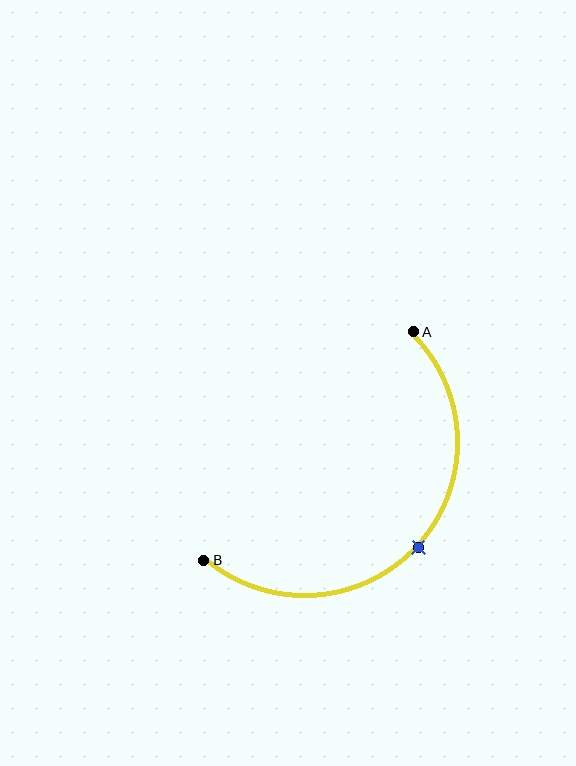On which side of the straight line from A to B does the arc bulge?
The arc bulges below and to the right of the straight line connecting A and B.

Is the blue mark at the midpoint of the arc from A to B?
Yes. The blue mark lies on the arc at equal arc-length from both A and B — it is the arc midpoint.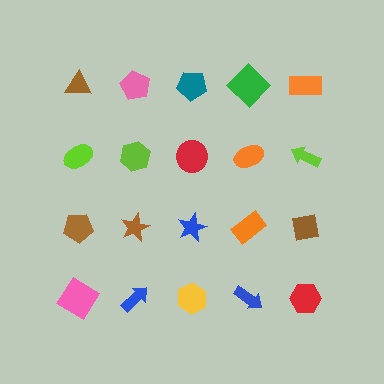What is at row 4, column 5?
A red hexagon.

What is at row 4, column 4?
A blue arrow.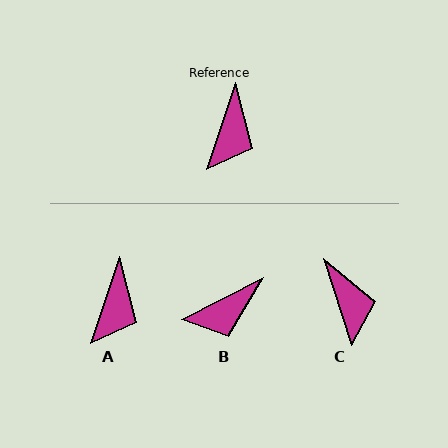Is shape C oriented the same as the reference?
No, it is off by about 36 degrees.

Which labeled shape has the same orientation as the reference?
A.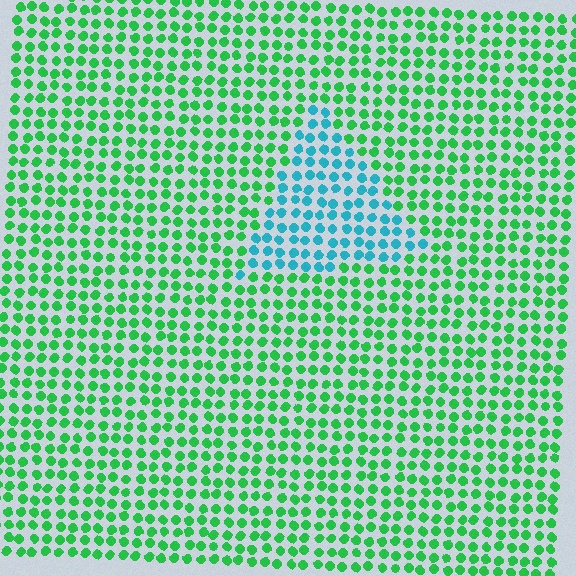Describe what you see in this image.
The image is filled with small green elements in a uniform arrangement. A triangle-shaped region is visible where the elements are tinted to a slightly different hue, forming a subtle color boundary.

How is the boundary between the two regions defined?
The boundary is defined purely by a slight shift in hue (about 54 degrees). Spacing, size, and orientation are identical on both sides.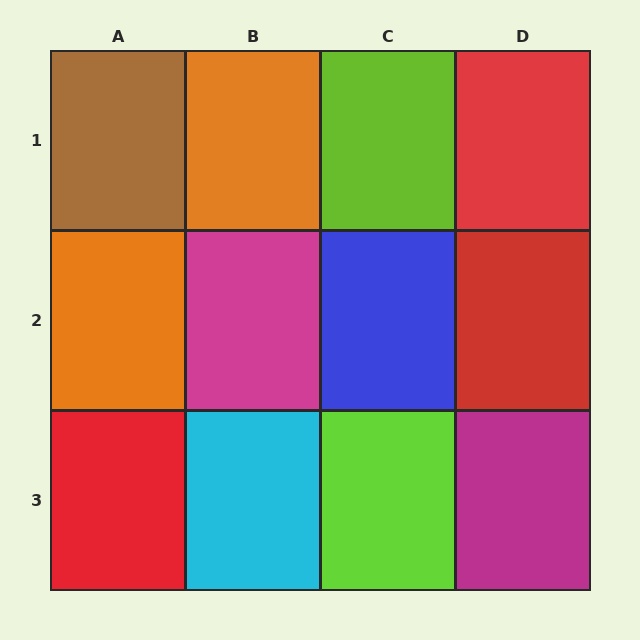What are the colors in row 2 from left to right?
Orange, magenta, blue, red.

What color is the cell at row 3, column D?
Magenta.